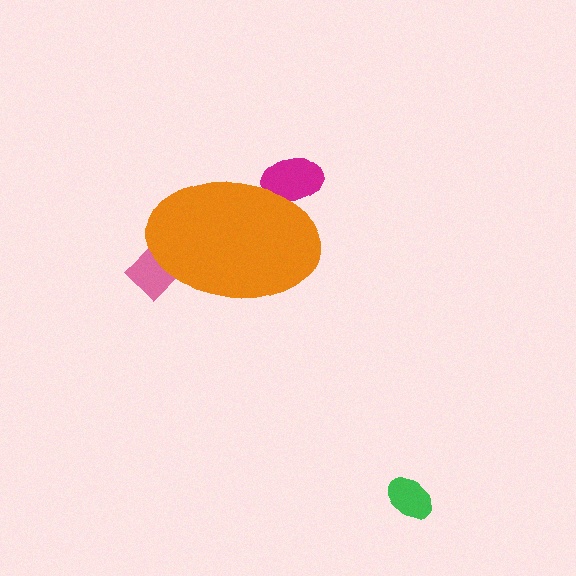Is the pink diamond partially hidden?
Yes, the pink diamond is partially hidden behind the orange ellipse.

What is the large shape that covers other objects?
An orange ellipse.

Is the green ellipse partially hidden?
No, the green ellipse is fully visible.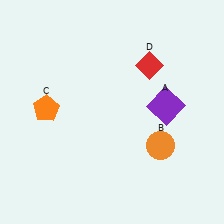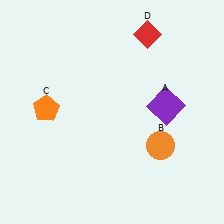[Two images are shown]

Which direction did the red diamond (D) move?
The red diamond (D) moved up.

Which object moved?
The red diamond (D) moved up.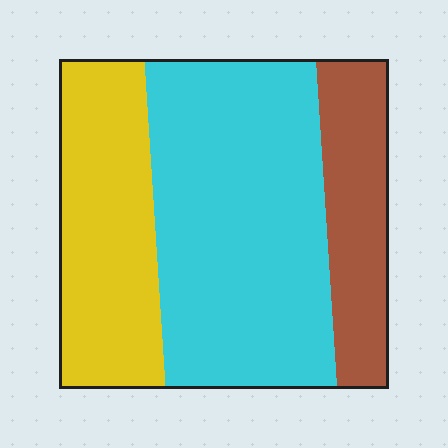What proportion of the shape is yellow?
Yellow covers 29% of the shape.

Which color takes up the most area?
Cyan, at roughly 50%.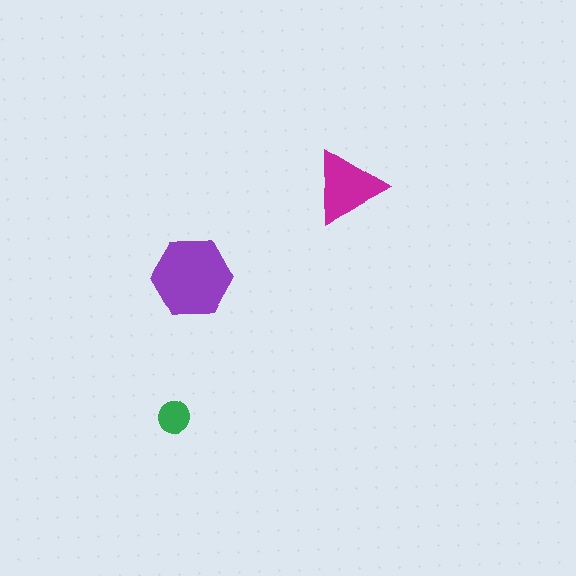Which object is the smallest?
The green circle.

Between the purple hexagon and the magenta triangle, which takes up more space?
The purple hexagon.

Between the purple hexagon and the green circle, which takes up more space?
The purple hexagon.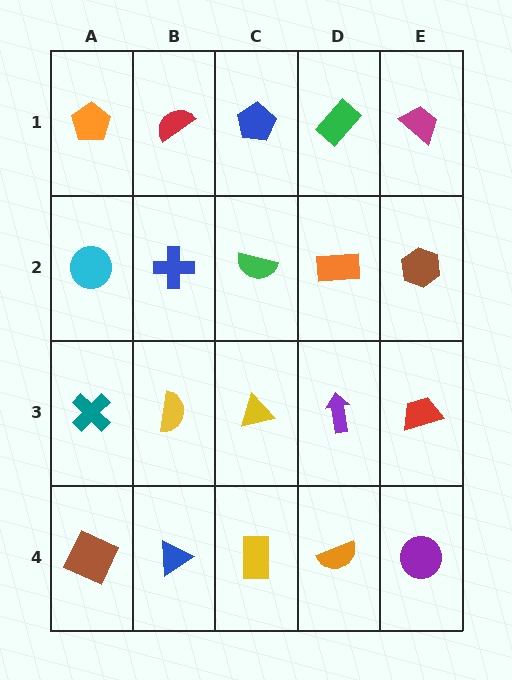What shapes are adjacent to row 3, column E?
A brown hexagon (row 2, column E), a purple circle (row 4, column E), a purple arrow (row 3, column D).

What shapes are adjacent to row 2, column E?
A magenta trapezoid (row 1, column E), a red trapezoid (row 3, column E), an orange rectangle (row 2, column D).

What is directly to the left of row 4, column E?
An orange semicircle.